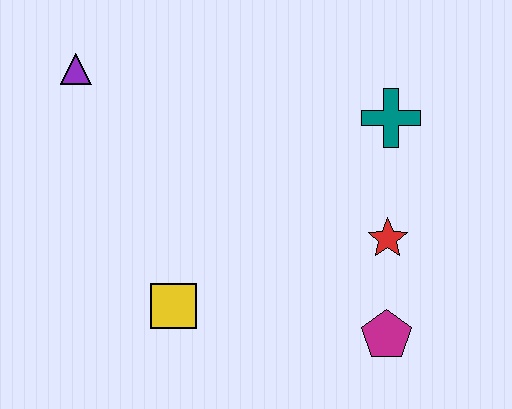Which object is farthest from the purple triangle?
The magenta pentagon is farthest from the purple triangle.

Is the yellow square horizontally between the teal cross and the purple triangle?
Yes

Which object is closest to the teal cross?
The red star is closest to the teal cross.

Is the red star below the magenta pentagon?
No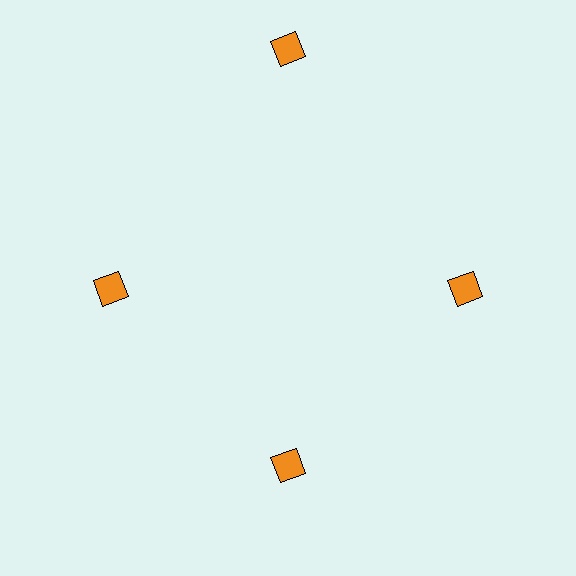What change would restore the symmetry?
The symmetry would be restored by moving it inward, back onto the ring so that all 4 diamonds sit at equal angles and equal distance from the center.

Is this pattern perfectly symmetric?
No. The 4 orange diamonds are arranged in a ring, but one element near the 12 o'clock position is pushed outward from the center, breaking the 4-fold rotational symmetry.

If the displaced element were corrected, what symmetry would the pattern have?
It would have 4-fold rotational symmetry — the pattern would map onto itself every 90 degrees.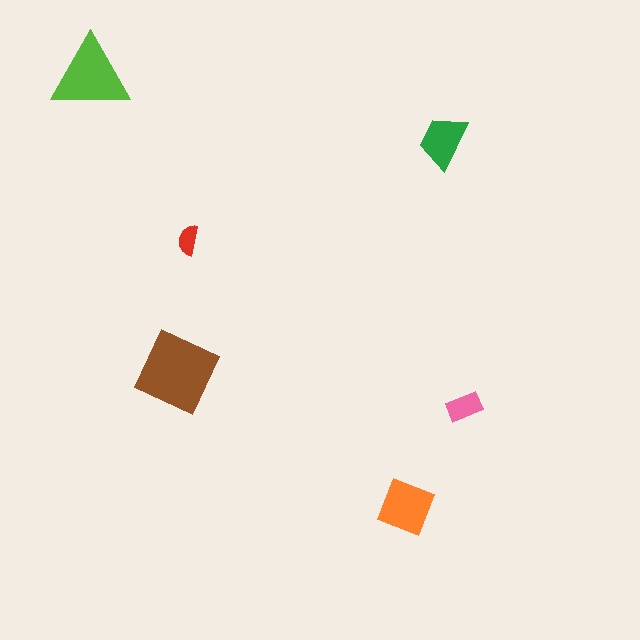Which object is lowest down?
The orange square is bottommost.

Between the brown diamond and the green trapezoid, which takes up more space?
The brown diamond.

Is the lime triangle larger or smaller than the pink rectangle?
Larger.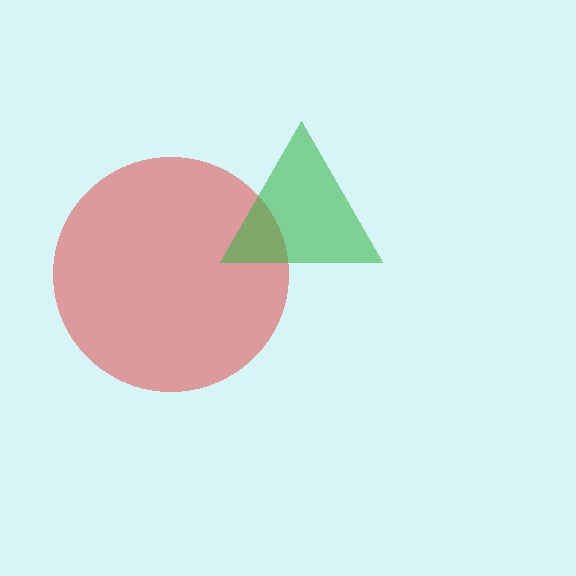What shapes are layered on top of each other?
The layered shapes are: a red circle, a green triangle.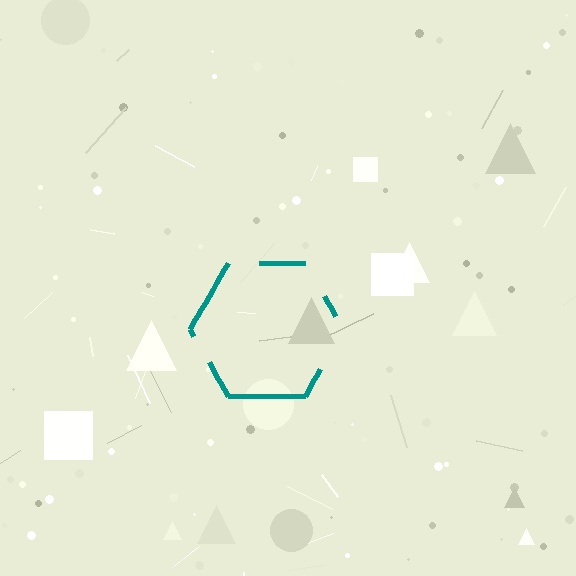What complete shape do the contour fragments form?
The contour fragments form a hexagon.